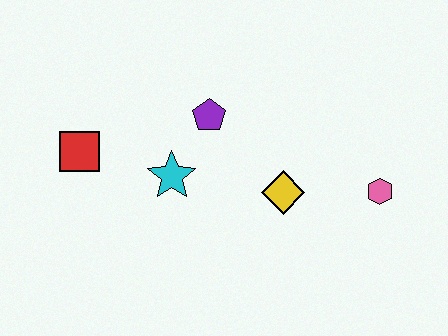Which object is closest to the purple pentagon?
The cyan star is closest to the purple pentagon.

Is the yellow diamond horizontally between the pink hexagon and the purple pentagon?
Yes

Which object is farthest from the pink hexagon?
The red square is farthest from the pink hexagon.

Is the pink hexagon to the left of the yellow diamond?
No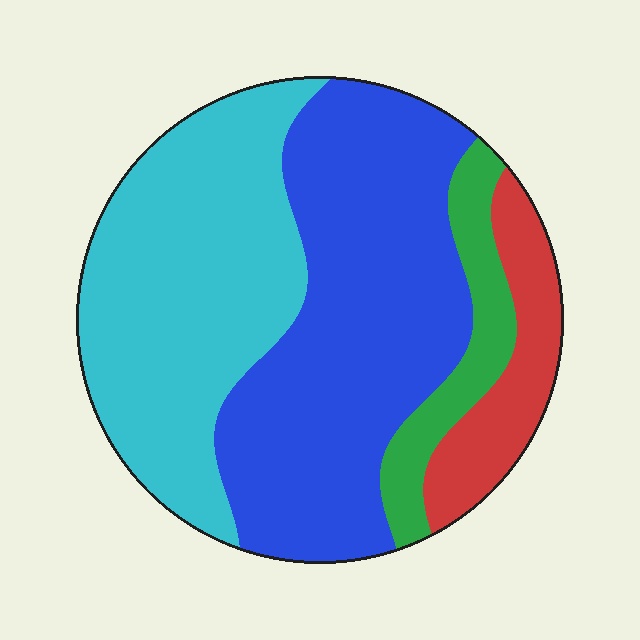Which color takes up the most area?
Blue, at roughly 45%.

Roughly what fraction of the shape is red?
Red takes up about one tenth (1/10) of the shape.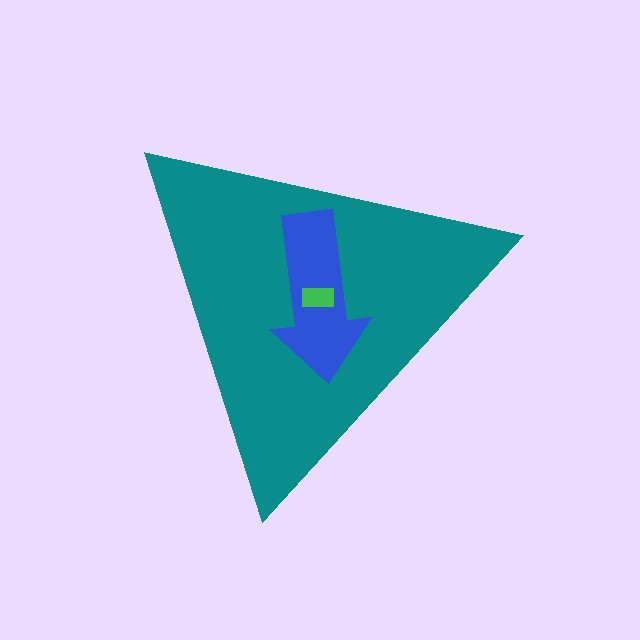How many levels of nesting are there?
3.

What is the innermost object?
The green rectangle.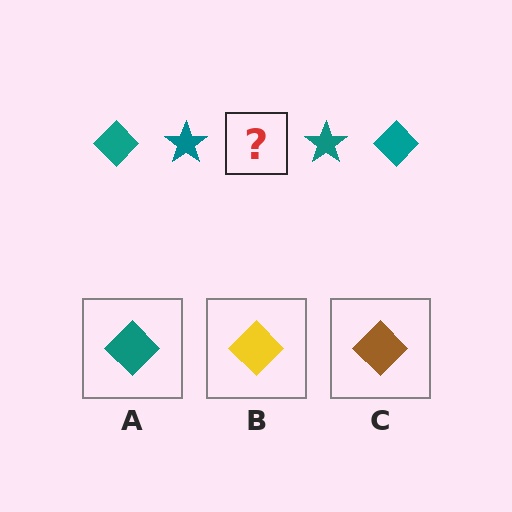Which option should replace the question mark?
Option A.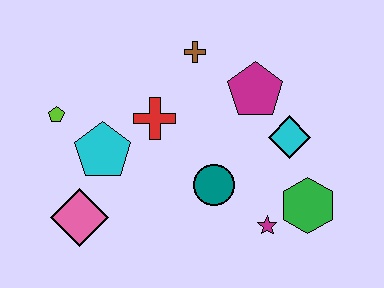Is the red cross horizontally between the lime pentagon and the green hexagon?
Yes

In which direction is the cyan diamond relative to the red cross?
The cyan diamond is to the right of the red cross.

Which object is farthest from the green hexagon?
The lime pentagon is farthest from the green hexagon.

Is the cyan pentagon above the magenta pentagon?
No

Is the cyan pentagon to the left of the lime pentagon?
No